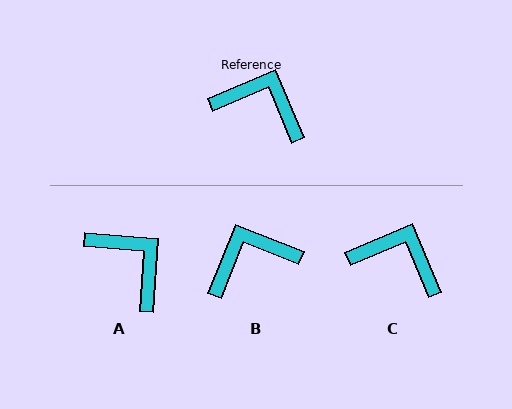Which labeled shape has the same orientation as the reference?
C.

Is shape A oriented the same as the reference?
No, it is off by about 27 degrees.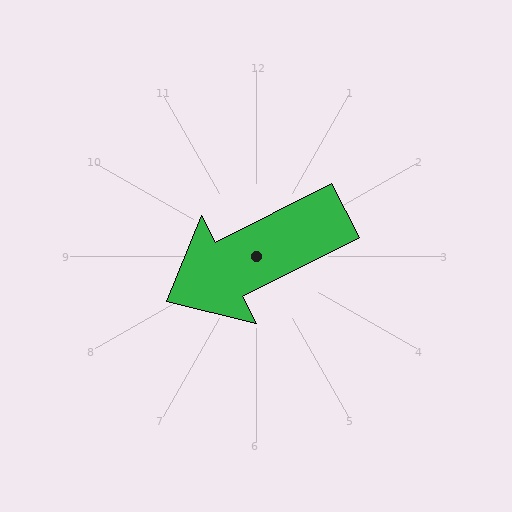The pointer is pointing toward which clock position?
Roughly 8 o'clock.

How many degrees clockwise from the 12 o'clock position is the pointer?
Approximately 243 degrees.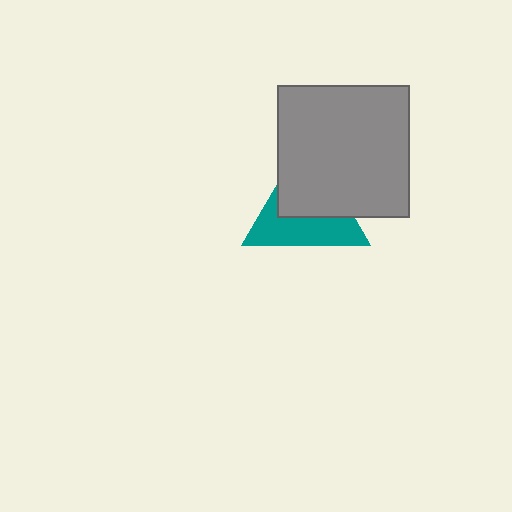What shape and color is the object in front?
The object in front is a gray square.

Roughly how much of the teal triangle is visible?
About half of it is visible (roughly 49%).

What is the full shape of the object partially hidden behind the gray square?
The partially hidden object is a teal triangle.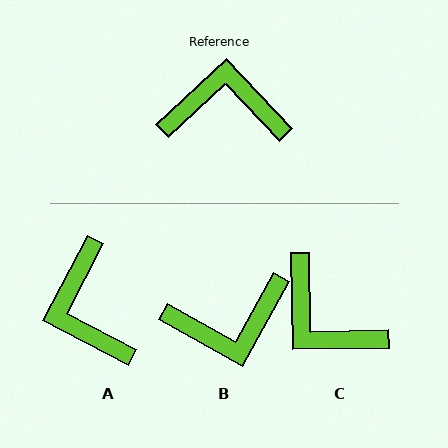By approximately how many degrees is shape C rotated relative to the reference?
Approximately 138 degrees counter-clockwise.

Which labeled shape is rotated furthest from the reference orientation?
B, about 162 degrees away.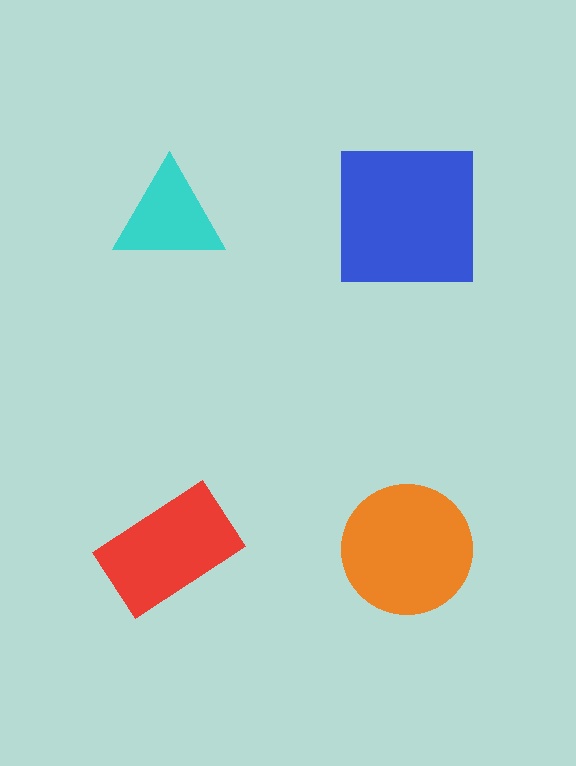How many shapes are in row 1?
2 shapes.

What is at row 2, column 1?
A red rectangle.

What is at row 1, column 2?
A blue square.